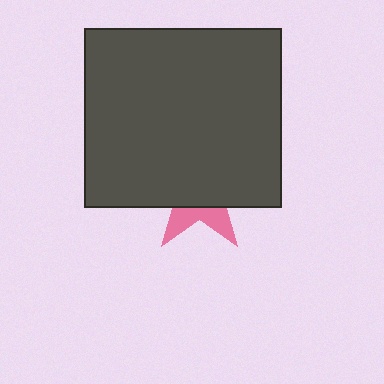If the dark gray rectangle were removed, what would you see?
You would see the complete pink star.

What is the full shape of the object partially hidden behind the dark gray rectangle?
The partially hidden object is a pink star.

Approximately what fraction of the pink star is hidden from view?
Roughly 69% of the pink star is hidden behind the dark gray rectangle.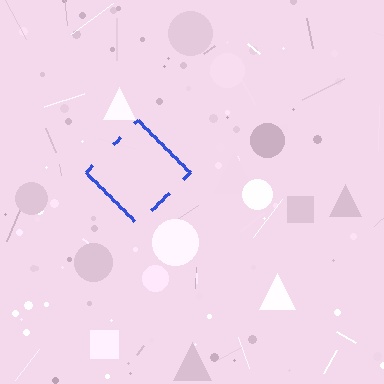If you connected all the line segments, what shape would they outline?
They would outline a diamond.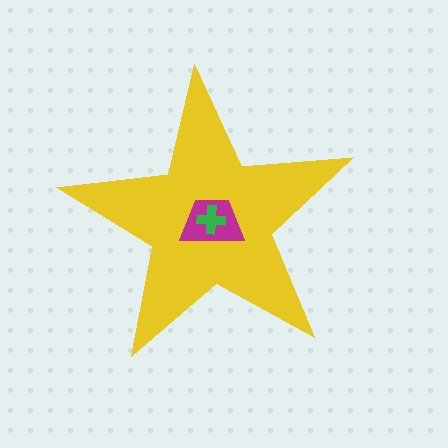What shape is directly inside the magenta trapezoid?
The green cross.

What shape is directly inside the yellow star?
The magenta trapezoid.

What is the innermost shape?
The green cross.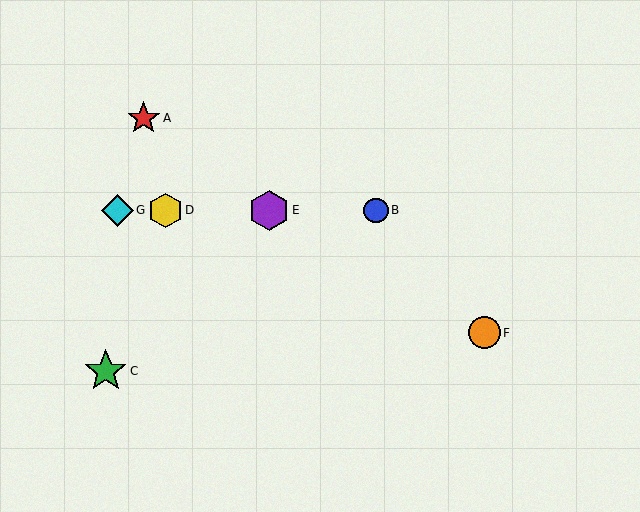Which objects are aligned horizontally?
Objects B, D, E, G are aligned horizontally.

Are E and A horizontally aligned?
No, E is at y≈210 and A is at y≈118.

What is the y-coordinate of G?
Object G is at y≈210.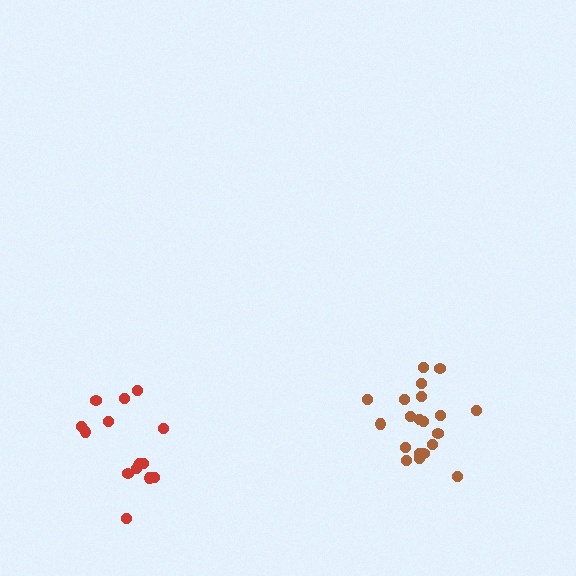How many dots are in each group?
Group 1: 20 dots, Group 2: 15 dots (35 total).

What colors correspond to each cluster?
The clusters are colored: brown, red.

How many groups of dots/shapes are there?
There are 2 groups.